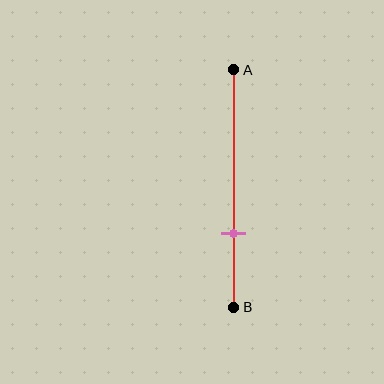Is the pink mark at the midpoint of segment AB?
No, the mark is at about 70% from A, not at the 50% midpoint.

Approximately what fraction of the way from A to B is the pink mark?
The pink mark is approximately 70% of the way from A to B.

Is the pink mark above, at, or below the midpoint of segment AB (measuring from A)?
The pink mark is below the midpoint of segment AB.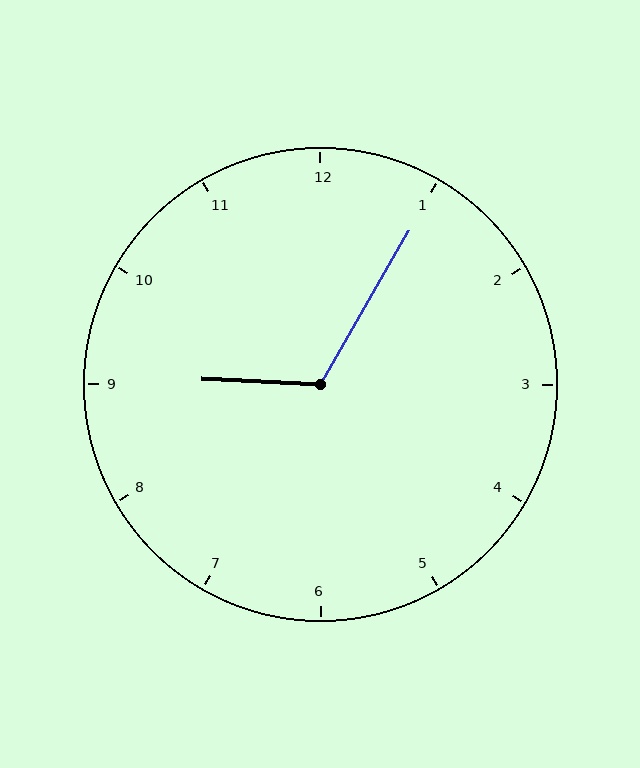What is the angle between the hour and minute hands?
Approximately 118 degrees.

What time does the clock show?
9:05.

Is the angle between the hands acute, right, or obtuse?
It is obtuse.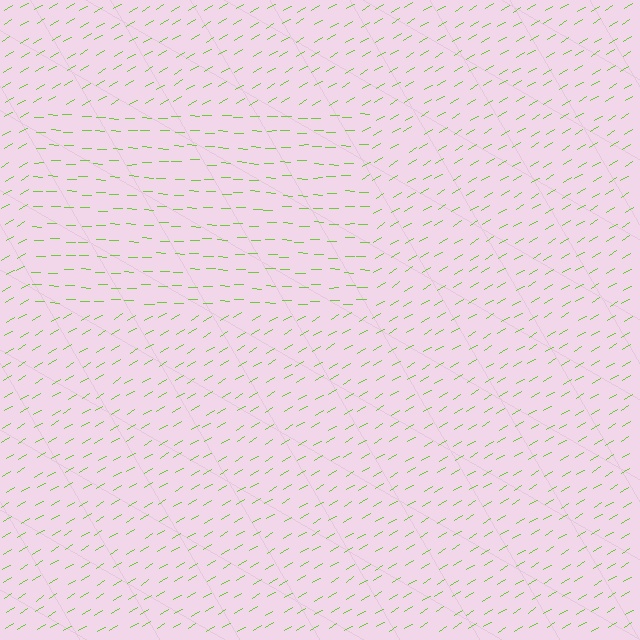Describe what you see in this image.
The image is filled with small lime line segments. A rectangle region in the image has lines oriented differently from the surrounding lines, creating a visible texture boundary.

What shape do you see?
I see a rectangle.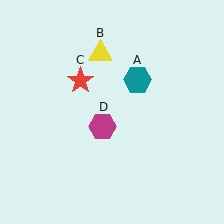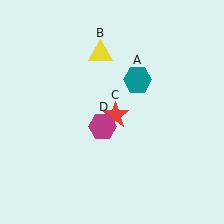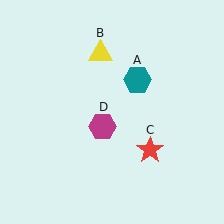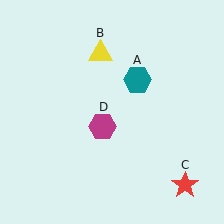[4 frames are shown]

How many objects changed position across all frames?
1 object changed position: red star (object C).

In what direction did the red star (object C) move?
The red star (object C) moved down and to the right.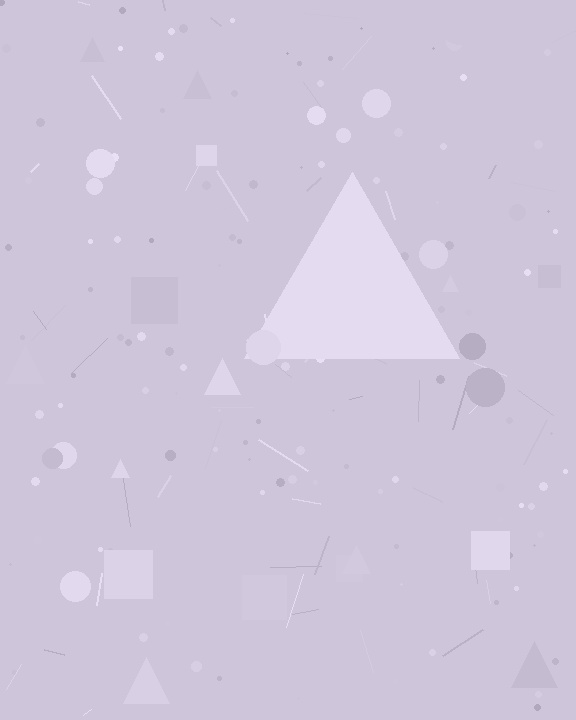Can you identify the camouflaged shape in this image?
The camouflaged shape is a triangle.